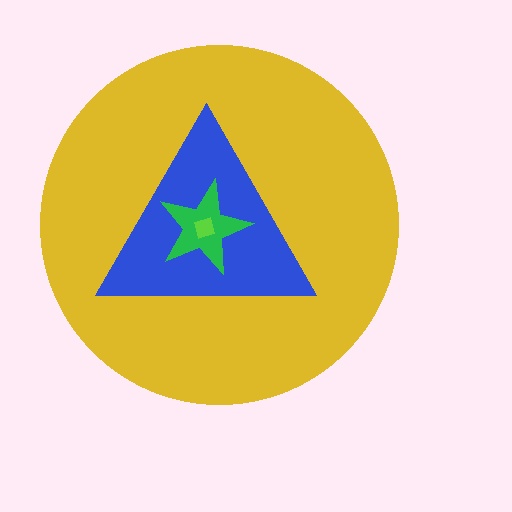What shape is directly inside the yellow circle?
The blue triangle.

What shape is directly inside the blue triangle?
The green star.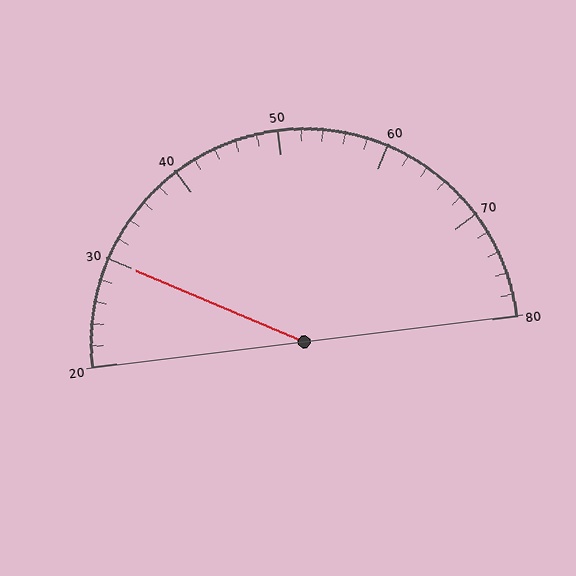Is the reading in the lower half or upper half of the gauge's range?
The reading is in the lower half of the range (20 to 80).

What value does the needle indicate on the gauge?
The needle indicates approximately 30.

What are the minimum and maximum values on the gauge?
The gauge ranges from 20 to 80.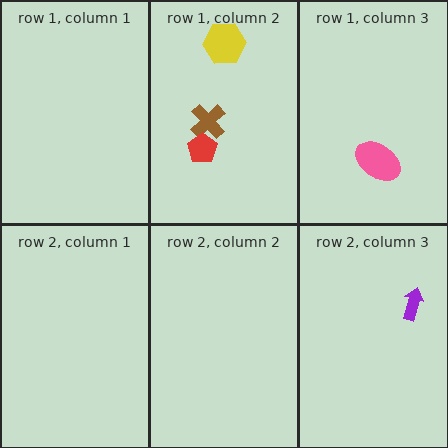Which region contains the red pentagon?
The row 1, column 2 region.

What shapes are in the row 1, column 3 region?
The pink ellipse.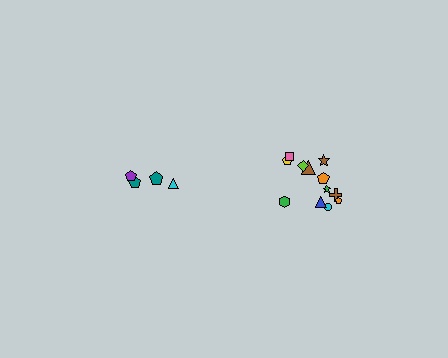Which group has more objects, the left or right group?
The right group.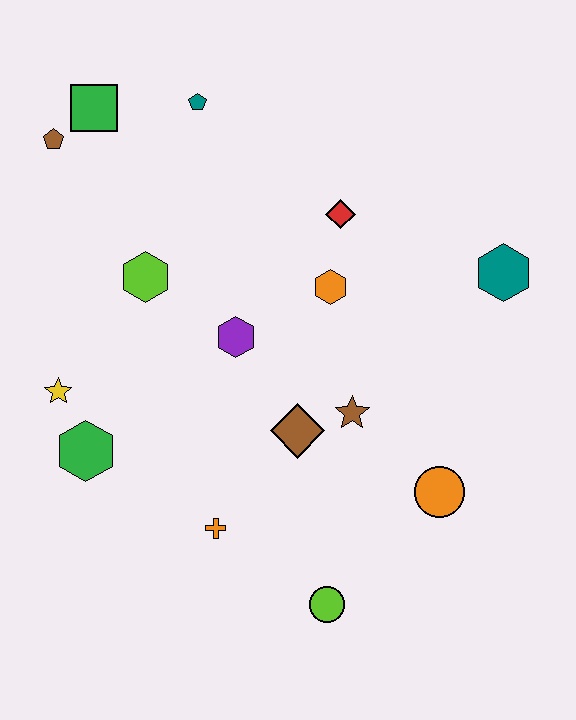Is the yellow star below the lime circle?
No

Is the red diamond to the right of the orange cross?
Yes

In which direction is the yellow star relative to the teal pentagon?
The yellow star is below the teal pentagon.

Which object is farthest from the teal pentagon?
The lime circle is farthest from the teal pentagon.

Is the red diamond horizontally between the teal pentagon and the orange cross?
No